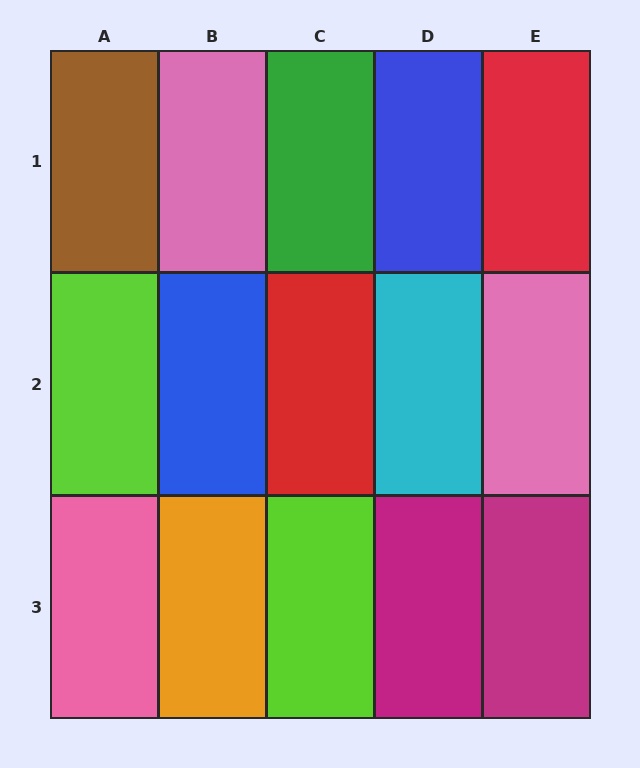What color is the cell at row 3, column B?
Orange.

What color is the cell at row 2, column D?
Cyan.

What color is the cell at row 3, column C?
Lime.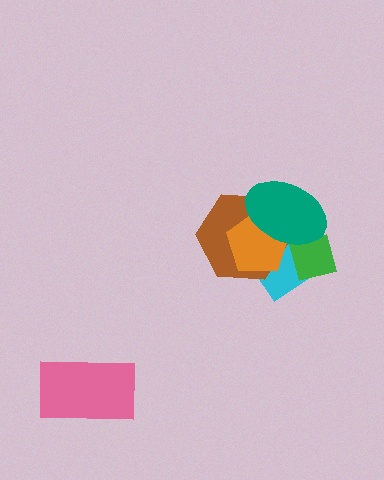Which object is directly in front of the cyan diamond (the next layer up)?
The brown hexagon is directly in front of the cyan diamond.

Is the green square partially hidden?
Yes, it is partially covered by another shape.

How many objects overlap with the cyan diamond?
4 objects overlap with the cyan diamond.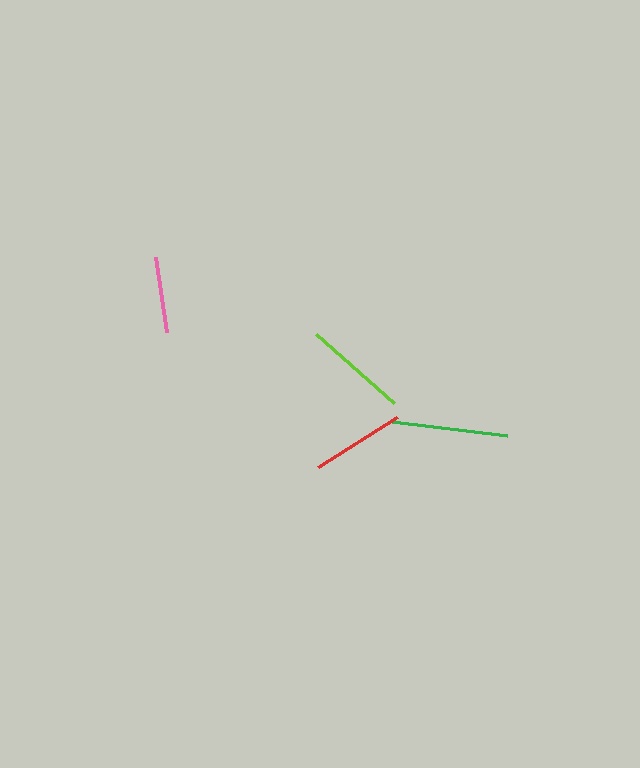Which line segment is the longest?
The green line is the longest at approximately 116 pixels.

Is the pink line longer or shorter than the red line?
The red line is longer than the pink line.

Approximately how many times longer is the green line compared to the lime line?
The green line is approximately 1.1 times the length of the lime line.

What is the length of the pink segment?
The pink segment is approximately 76 pixels long.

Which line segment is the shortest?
The pink line is the shortest at approximately 76 pixels.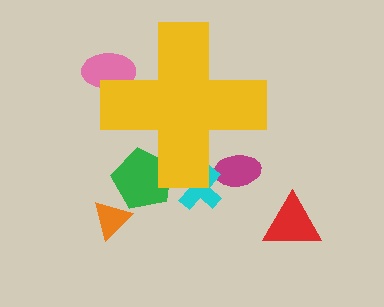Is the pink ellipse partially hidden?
Yes, the pink ellipse is partially hidden behind the yellow cross.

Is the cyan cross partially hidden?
Yes, the cyan cross is partially hidden behind the yellow cross.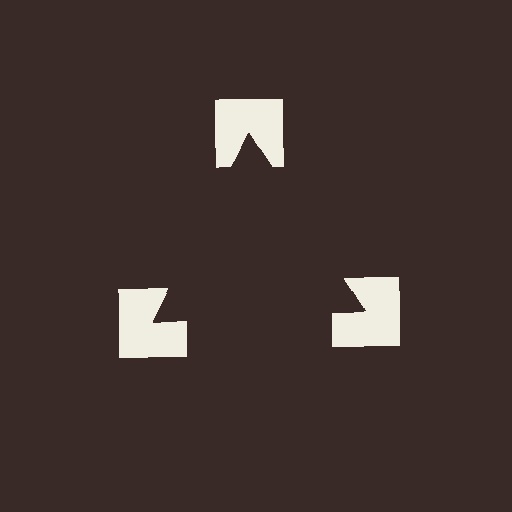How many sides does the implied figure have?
3 sides.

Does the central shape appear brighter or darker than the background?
It typically appears slightly darker than the background, even though no actual brightness change is drawn.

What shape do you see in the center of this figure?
An illusory triangle — its edges are inferred from the aligned wedge cuts in the notched squares, not physically drawn.